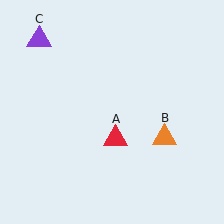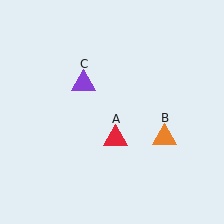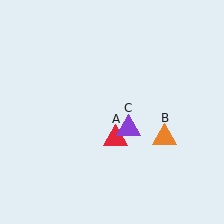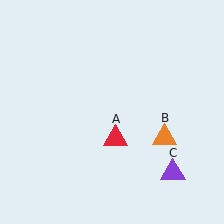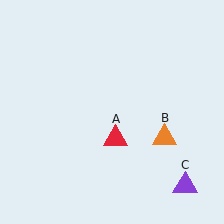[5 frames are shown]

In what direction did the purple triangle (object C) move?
The purple triangle (object C) moved down and to the right.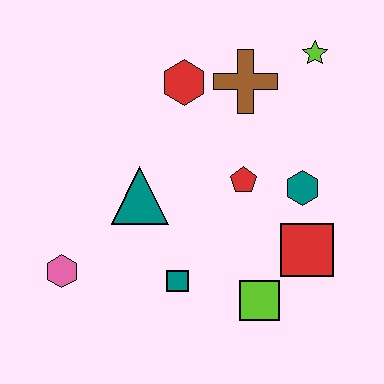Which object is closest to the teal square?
The lime square is closest to the teal square.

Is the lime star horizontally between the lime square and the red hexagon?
No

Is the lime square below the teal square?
Yes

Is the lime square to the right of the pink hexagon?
Yes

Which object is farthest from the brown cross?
The pink hexagon is farthest from the brown cross.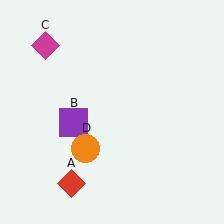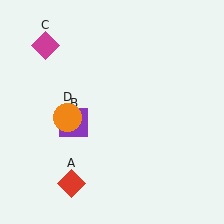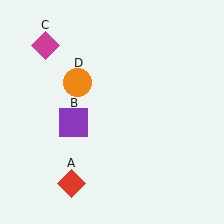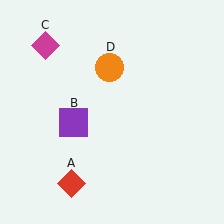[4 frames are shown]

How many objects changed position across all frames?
1 object changed position: orange circle (object D).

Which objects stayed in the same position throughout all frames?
Red diamond (object A) and purple square (object B) and magenta diamond (object C) remained stationary.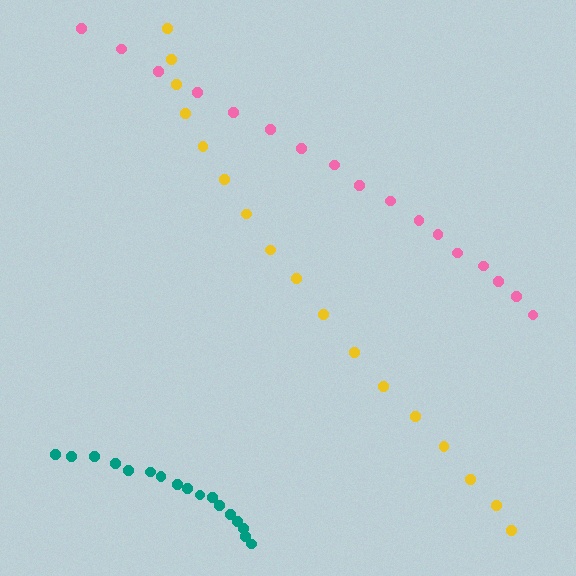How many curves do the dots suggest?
There are 3 distinct paths.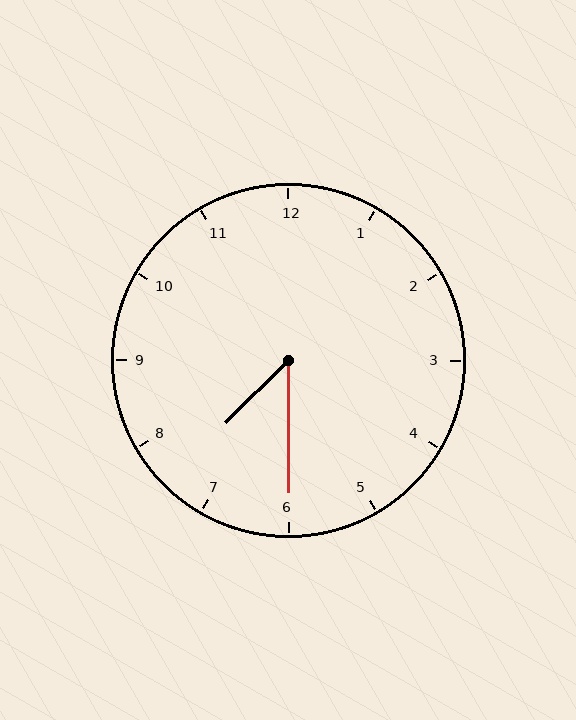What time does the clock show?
7:30.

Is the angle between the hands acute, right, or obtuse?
It is acute.